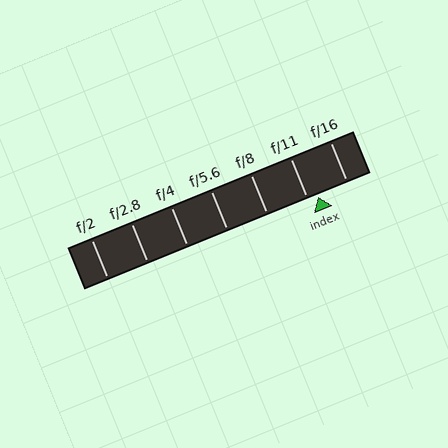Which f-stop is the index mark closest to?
The index mark is closest to f/11.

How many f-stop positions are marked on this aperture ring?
There are 7 f-stop positions marked.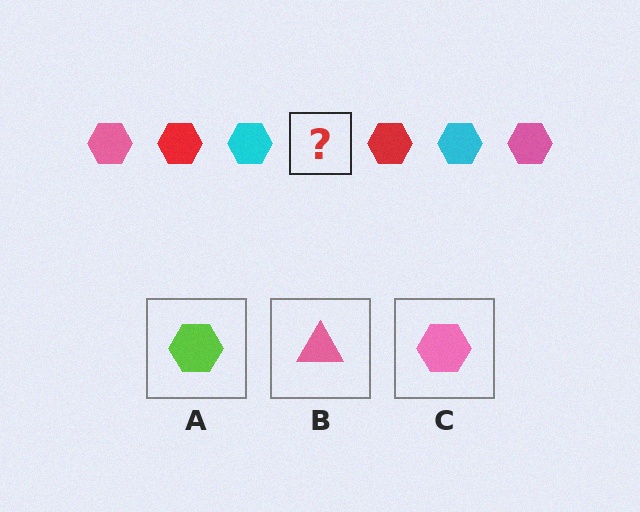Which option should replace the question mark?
Option C.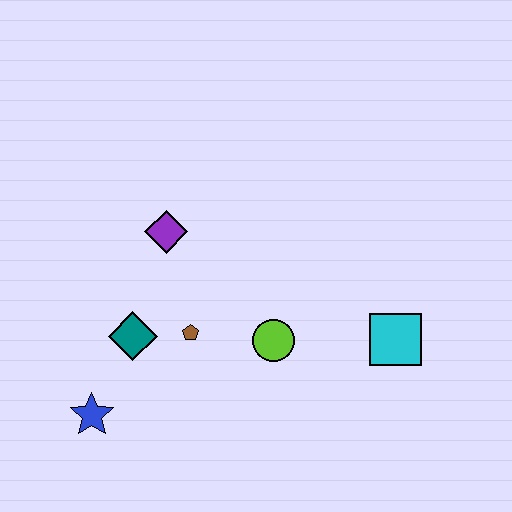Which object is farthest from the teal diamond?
The cyan square is farthest from the teal diamond.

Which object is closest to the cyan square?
The lime circle is closest to the cyan square.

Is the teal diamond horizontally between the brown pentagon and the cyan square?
No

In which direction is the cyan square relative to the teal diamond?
The cyan square is to the right of the teal diamond.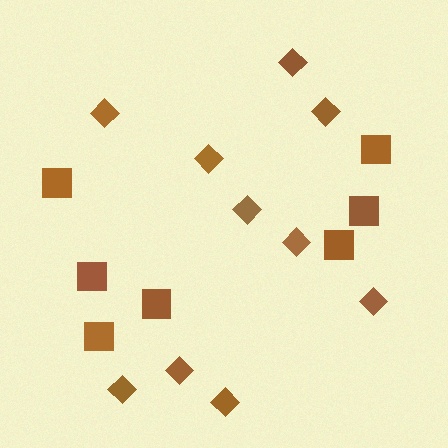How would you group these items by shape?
There are 2 groups: one group of diamonds (10) and one group of squares (7).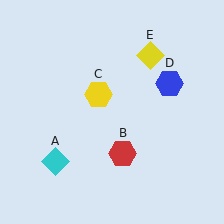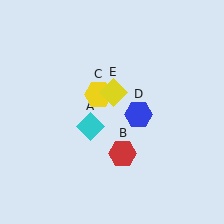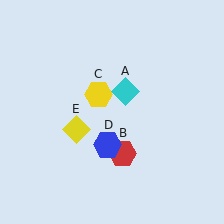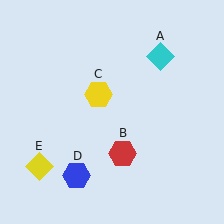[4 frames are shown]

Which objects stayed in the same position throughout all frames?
Red hexagon (object B) and yellow hexagon (object C) remained stationary.